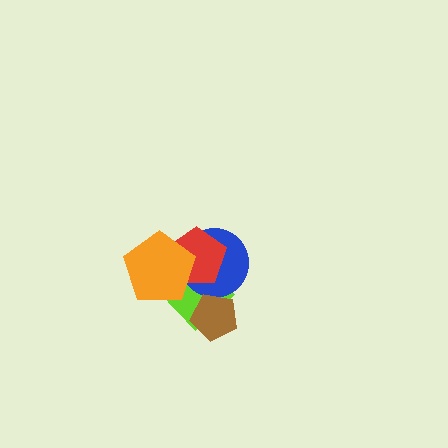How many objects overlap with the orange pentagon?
3 objects overlap with the orange pentagon.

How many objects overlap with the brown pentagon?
1 object overlaps with the brown pentagon.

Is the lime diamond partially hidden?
Yes, it is partially covered by another shape.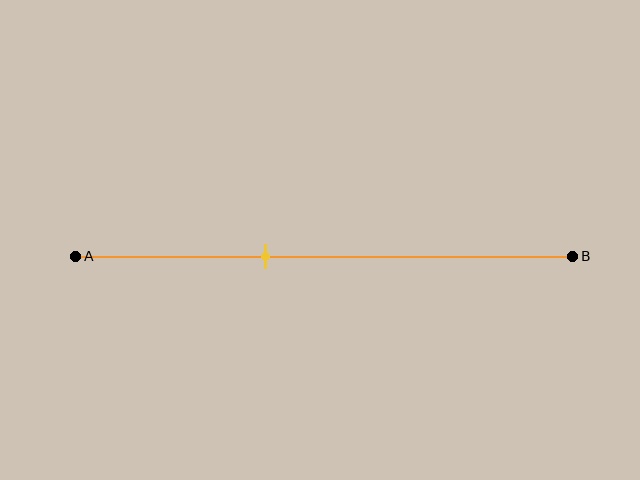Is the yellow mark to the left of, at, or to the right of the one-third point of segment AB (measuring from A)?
The yellow mark is to the right of the one-third point of segment AB.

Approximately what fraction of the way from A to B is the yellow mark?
The yellow mark is approximately 40% of the way from A to B.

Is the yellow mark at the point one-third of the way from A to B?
No, the mark is at about 40% from A, not at the 33% one-third point.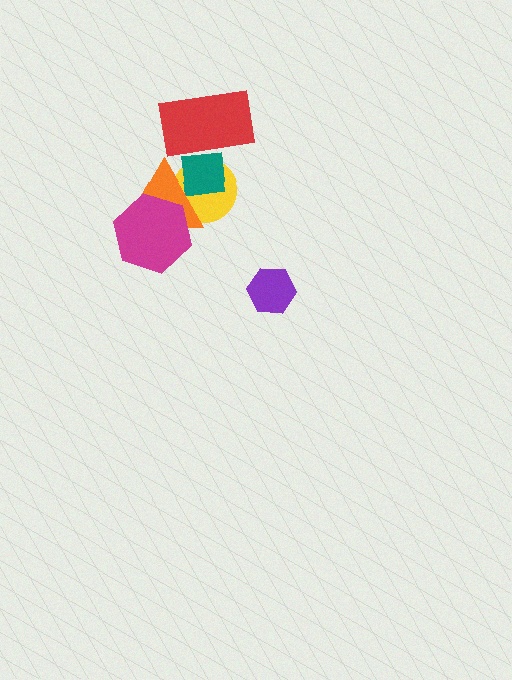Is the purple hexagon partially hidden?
No, no other shape covers it.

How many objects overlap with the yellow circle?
3 objects overlap with the yellow circle.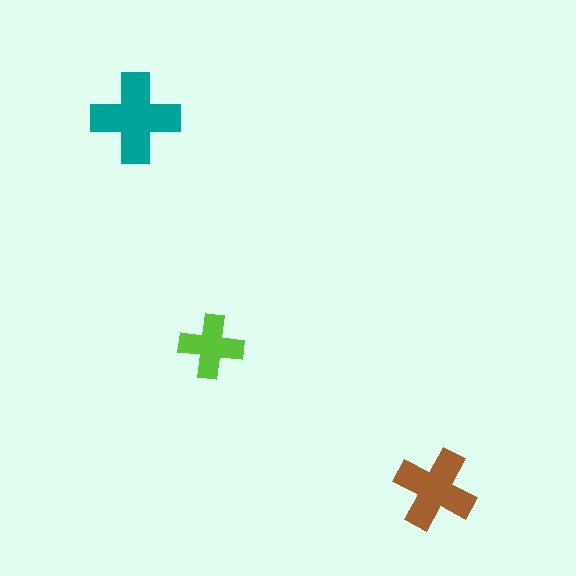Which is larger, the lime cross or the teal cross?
The teal one.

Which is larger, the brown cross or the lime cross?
The brown one.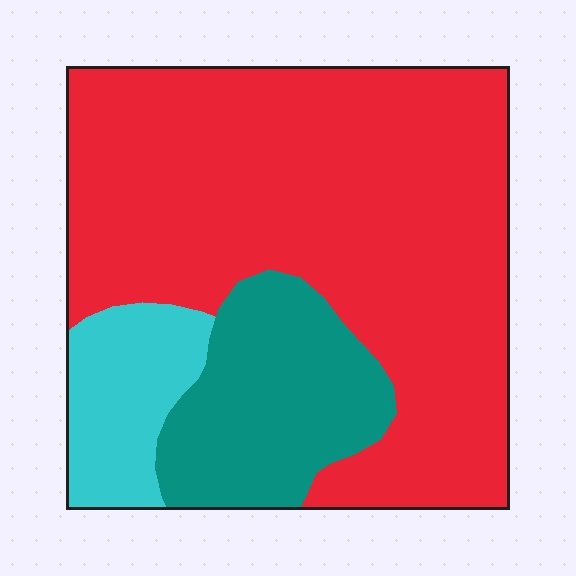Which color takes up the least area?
Cyan, at roughly 10%.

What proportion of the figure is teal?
Teal takes up between a sixth and a third of the figure.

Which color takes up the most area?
Red, at roughly 70%.